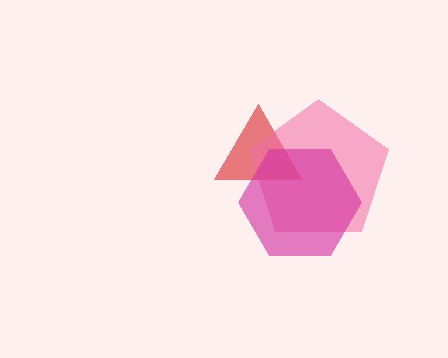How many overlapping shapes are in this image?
There are 3 overlapping shapes in the image.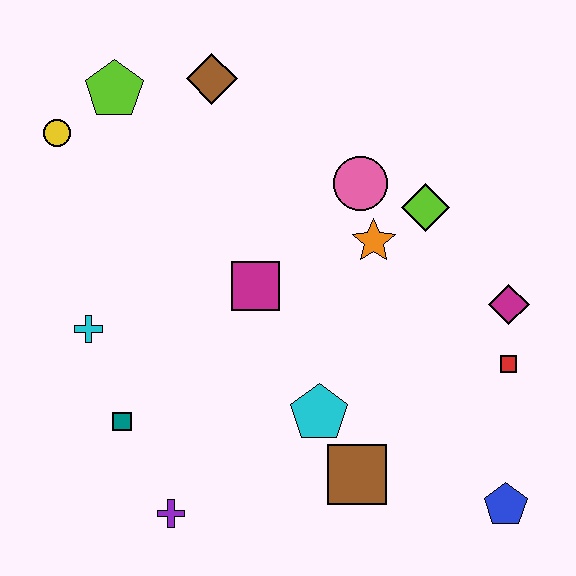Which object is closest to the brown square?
The cyan pentagon is closest to the brown square.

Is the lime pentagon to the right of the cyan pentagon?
No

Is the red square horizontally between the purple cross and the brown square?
No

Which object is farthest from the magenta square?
The blue pentagon is farthest from the magenta square.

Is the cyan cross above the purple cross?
Yes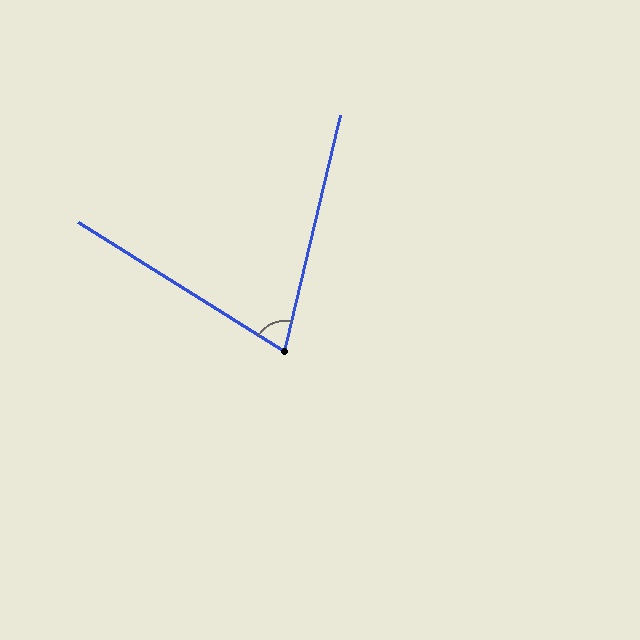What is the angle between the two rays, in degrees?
Approximately 71 degrees.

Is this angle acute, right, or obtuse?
It is acute.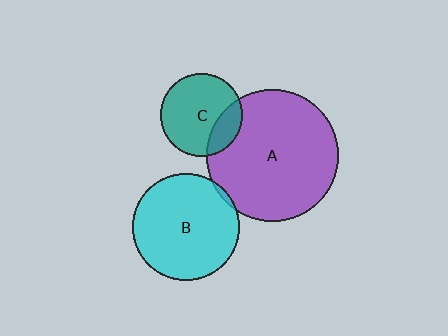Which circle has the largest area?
Circle A (purple).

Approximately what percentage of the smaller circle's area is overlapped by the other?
Approximately 20%.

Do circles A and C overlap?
Yes.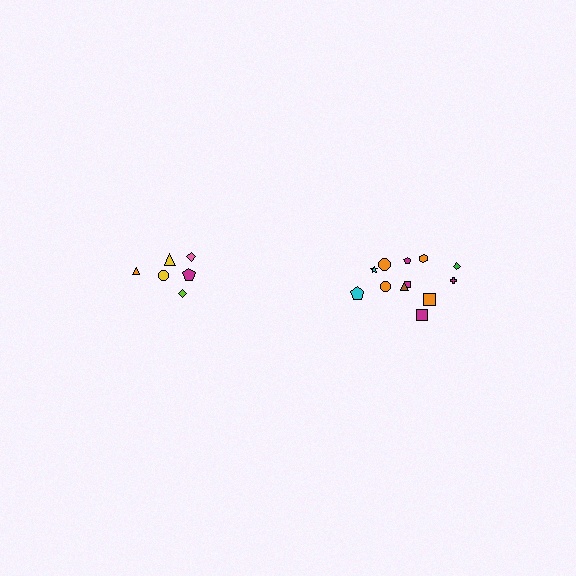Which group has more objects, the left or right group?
The right group.